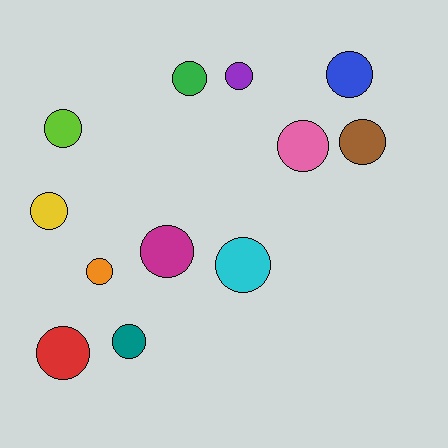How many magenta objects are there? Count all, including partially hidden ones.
There is 1 magenta object.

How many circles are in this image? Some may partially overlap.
There are 12 circles.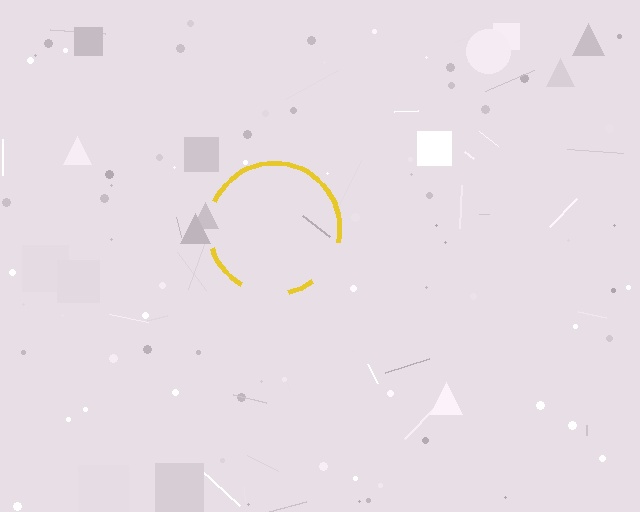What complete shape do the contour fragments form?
The contour fragments form a circle.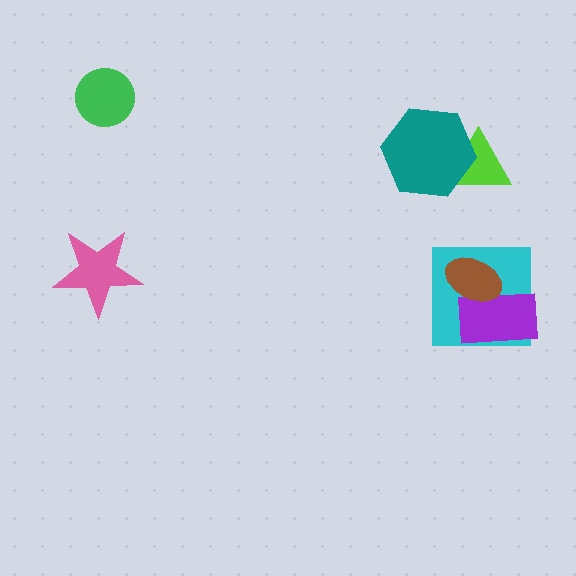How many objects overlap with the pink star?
0 objects overlap with the pink star.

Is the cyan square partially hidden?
Yes, it is partially covered by another shape.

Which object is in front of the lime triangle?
The teal hexagon is in front of the lime triangle.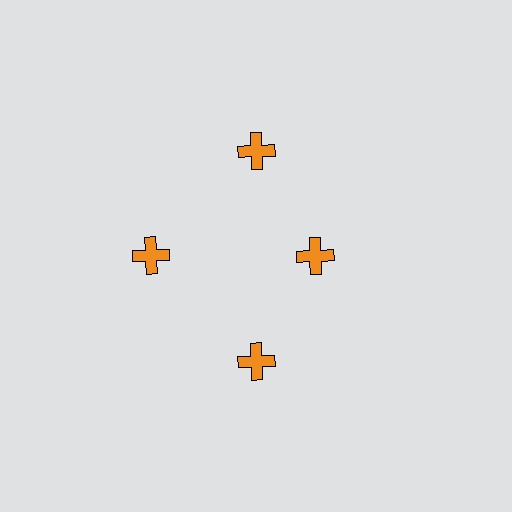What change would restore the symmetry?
The symmetry would be restored by moving it outward, back onto the ring so that all 4 crosses sit at equal angles and equal distance from the center.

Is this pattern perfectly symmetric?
No. The 4 orange crosses are arranged in a ring, but one element near the 3 o'clock position is pulled inward toward the center, breaking the 4-fold rotational symmetry.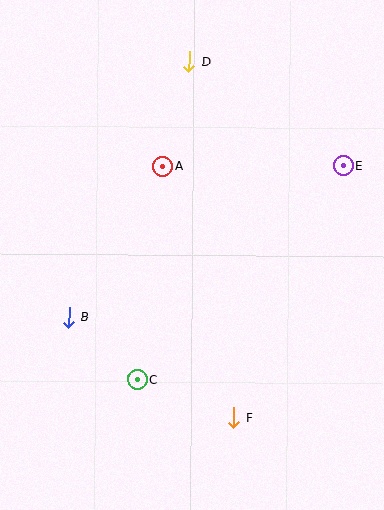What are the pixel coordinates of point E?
Point E is at (343, 166).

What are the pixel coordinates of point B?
Point B is at (69, 317).